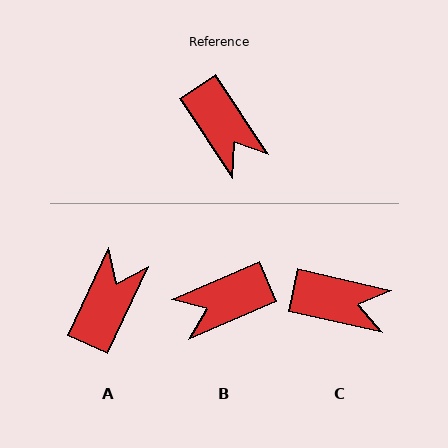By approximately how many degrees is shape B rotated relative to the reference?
Approximately 100 degrees clockwise.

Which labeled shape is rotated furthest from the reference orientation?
A, about 121 degrees away.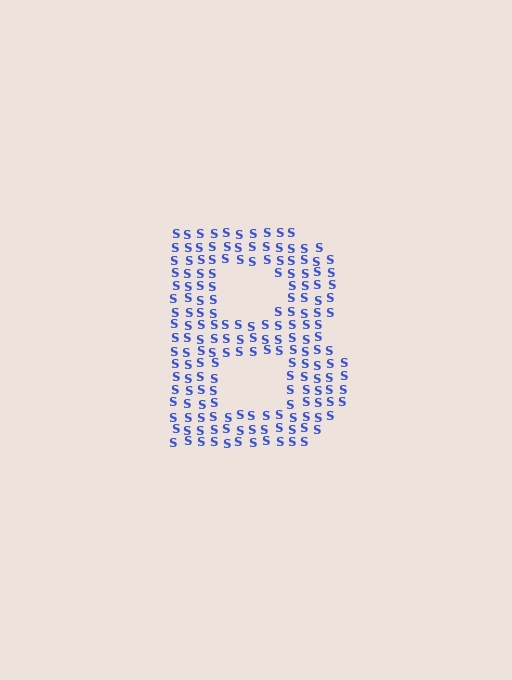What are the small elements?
The small elements are letter S's.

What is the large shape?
The large shape is the letter B.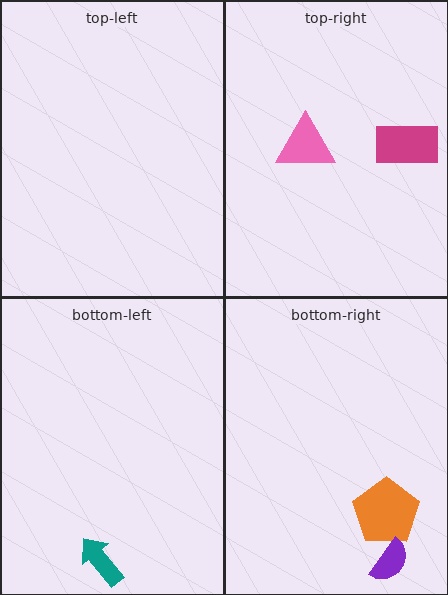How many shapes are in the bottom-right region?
2.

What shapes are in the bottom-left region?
The teal arrow.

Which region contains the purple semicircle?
The bottom-right region.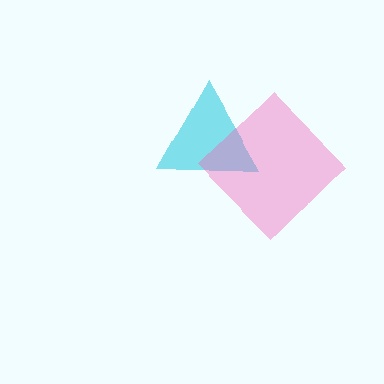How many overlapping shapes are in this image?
There are 2 overlapping shapes in the image.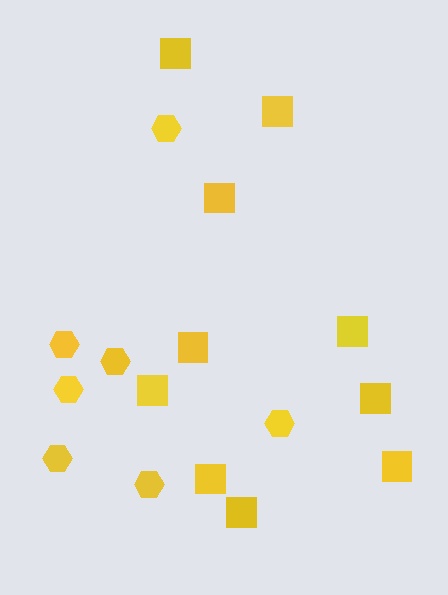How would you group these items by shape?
There are 2 groups: one group of hexagons (7) and one group of squares (10).